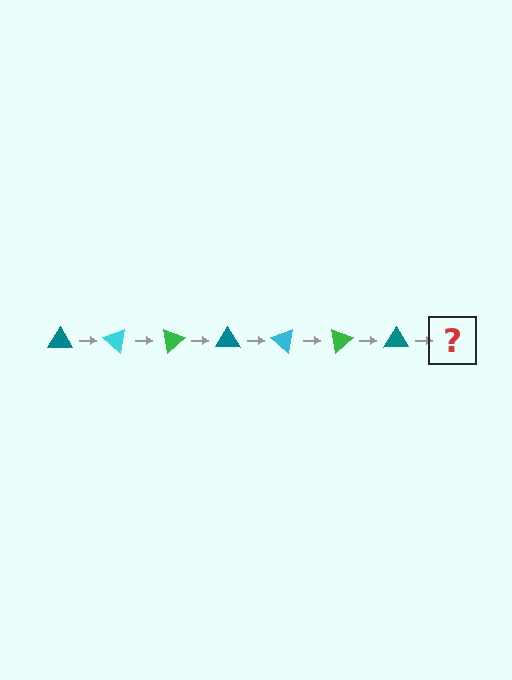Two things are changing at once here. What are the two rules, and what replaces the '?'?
The two rules are that it rotates 40 degrees each step and the color cycles through teal, cyan, and green. The '?' should be a cyan triangle, rotated 280 degrees from the start.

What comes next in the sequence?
The next element should be a cyan triangle, rotated 280 degrees from the start.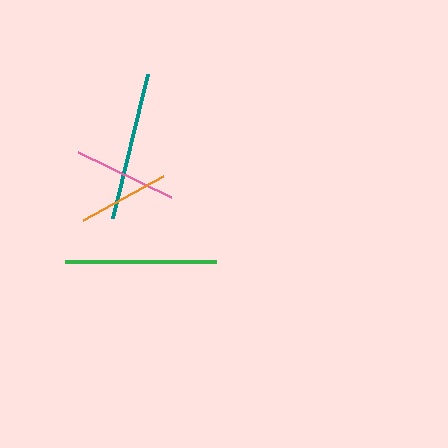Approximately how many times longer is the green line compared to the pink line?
The green line is approximately 1.5 times the length of the pink line.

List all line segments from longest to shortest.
From longest to shortest: green, teal, pink, orange.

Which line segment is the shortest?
The orange line is the shortest at approximately 91 pixels.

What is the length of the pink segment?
The pink segment is approximately 103 pixels long.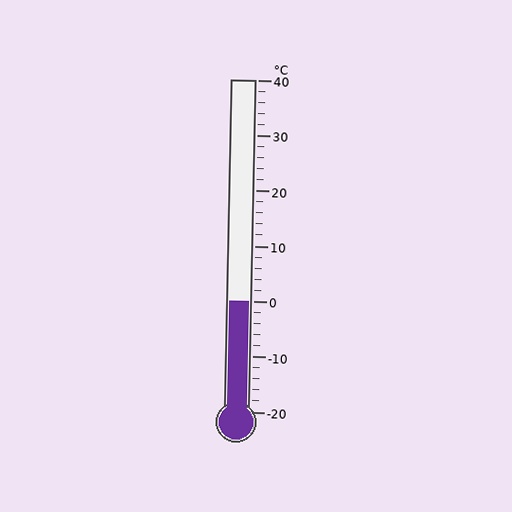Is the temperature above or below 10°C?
The temperature is below 10°C.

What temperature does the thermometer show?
The thermometer shows approximately 0°C.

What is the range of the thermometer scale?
The thermometer scale ranges from -20°C to 40°C.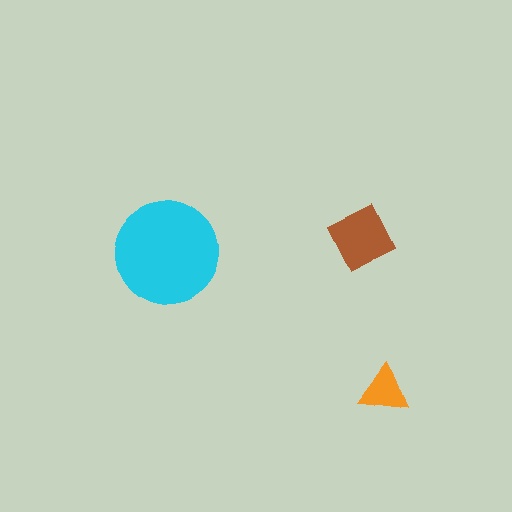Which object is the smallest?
The orange triangle.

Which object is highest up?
The brown diamond is topmost.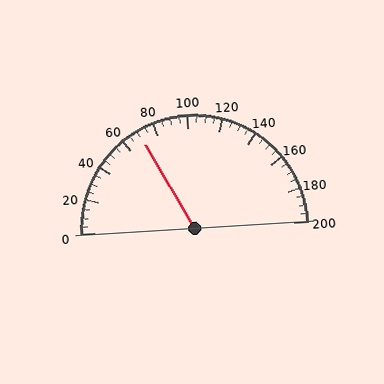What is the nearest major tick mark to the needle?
The nearest major tick mark is 80.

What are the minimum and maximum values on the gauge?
The gauge ranges from 0 to 200.